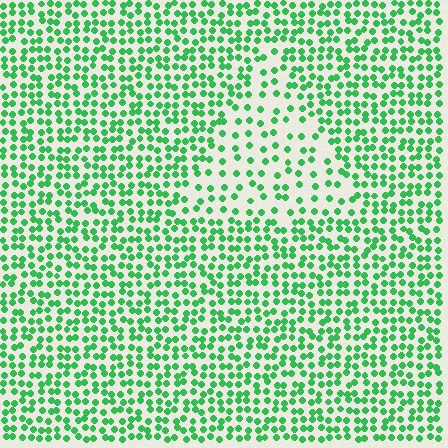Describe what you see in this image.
The image contains small green elements arranged at two different densities. A triangle-shaped region is visible where the elements are less densely packed than the surrounding area.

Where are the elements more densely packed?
The elements are more densely packed outside the triangle boundary.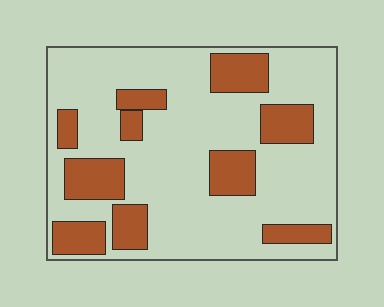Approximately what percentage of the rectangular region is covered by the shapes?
Approximately 25%.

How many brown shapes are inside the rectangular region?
10.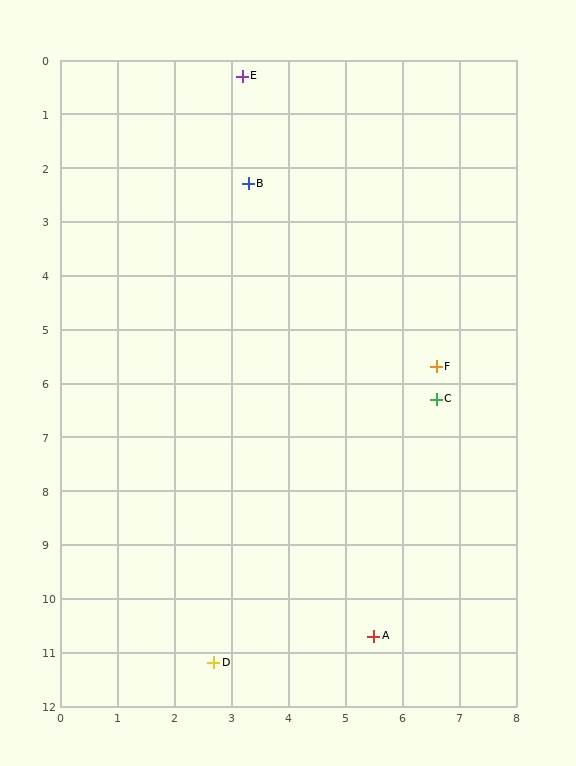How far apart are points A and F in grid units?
Points A and F are about 5.1 grid units apart.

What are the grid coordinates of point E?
Point E is at approximately (3.2, 0.3).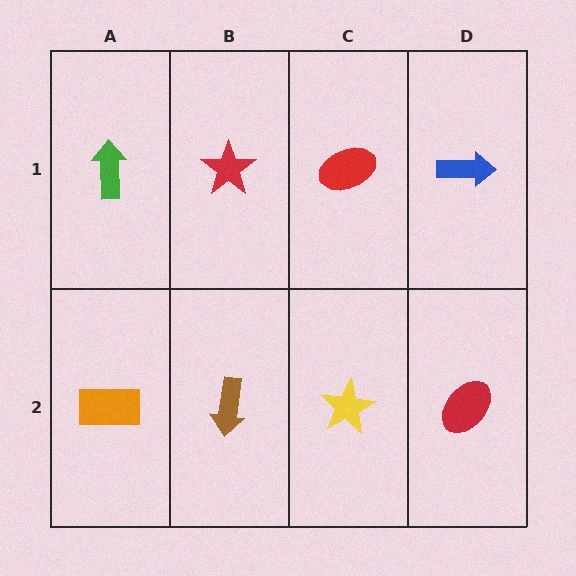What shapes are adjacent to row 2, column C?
A red ellipse (row 1, column C), a brown arrow (row 2, column B), a red ellipse (row 2, column D).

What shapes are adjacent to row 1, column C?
A yellow star (row 2, column C), a red star (row 1, column B), a blue arrow (row 1, column D).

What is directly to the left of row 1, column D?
A red ellipse.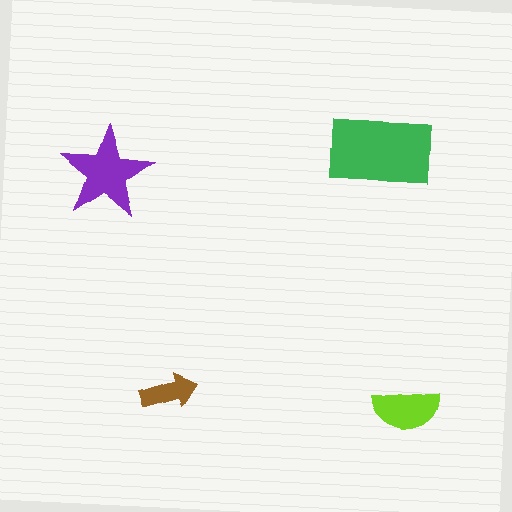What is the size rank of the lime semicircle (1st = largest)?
3rd.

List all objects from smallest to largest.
The brown arrow, the lime semicircle, the purple star, the green rectangle.